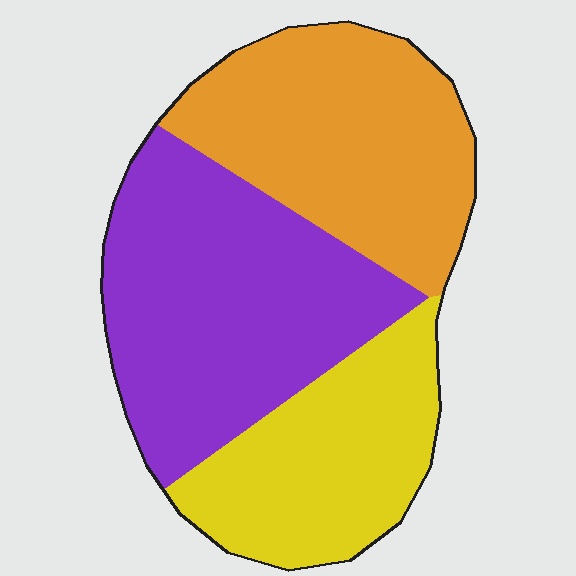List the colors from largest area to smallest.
From largest to smallest: purple, orange, yellow.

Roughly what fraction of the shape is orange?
Orange takes up about one third (1/3) of the shape.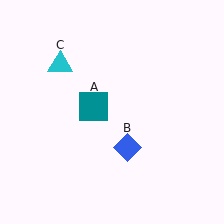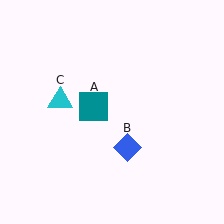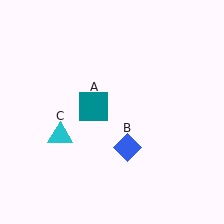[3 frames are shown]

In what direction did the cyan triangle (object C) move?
The cyan triangle (object C) moved down.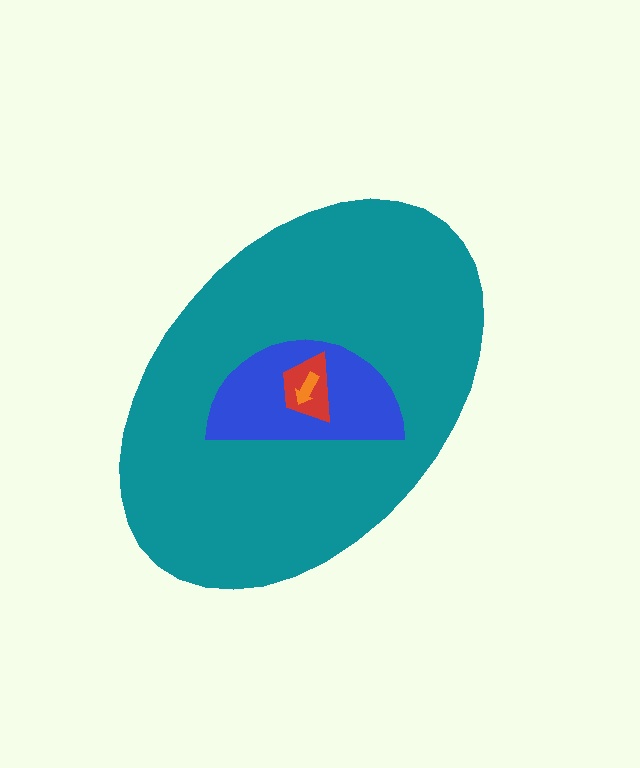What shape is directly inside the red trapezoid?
The orange arrow.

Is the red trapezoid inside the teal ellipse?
Yes.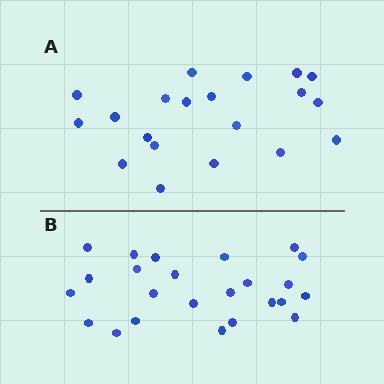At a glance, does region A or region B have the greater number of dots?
Region B (the bottom region) has more dots.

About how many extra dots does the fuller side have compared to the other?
Region B has about 4 more dots than region A.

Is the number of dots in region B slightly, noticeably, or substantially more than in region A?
Region B has only slightly more — the two regions are fairly close. The ratio is roughly 1.2 to 1.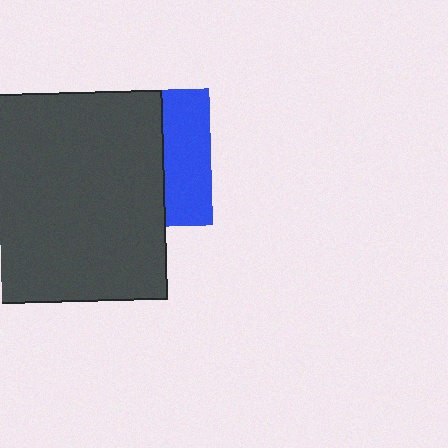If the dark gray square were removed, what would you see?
You would see the complete blue square.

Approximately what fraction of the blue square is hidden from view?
Roughly 65% of the blue square is hidden behind the dark gray square.